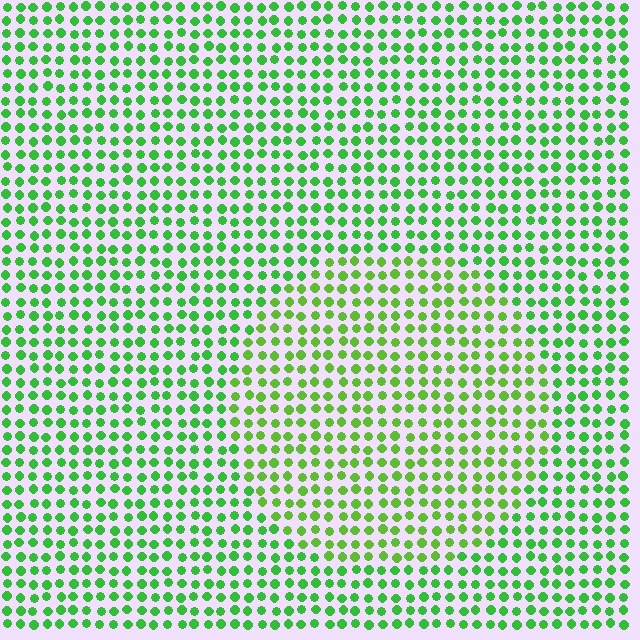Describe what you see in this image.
The image is filled with small green elements in a uniform arrangement. A circle-shaped region is visible where the elements are tinted to a slightly different hue, forming a subtle color boundary.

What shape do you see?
I see a circle.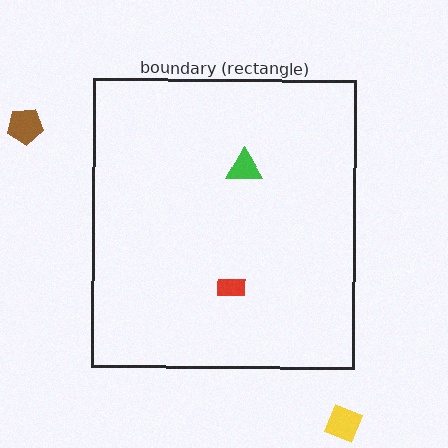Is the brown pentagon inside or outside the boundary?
Outside.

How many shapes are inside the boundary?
2 inside, 2 outside.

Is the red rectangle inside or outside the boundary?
Inside.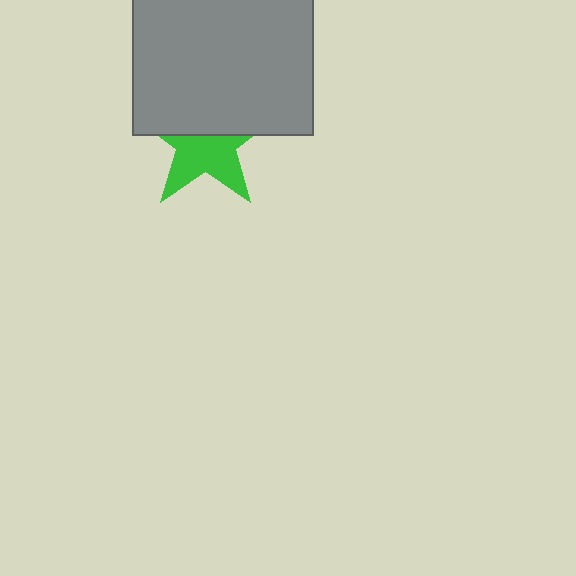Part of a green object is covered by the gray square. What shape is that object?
It is a star.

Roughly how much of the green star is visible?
About half of it is visible (roughly 52%).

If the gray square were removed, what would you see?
You would see the complete green star.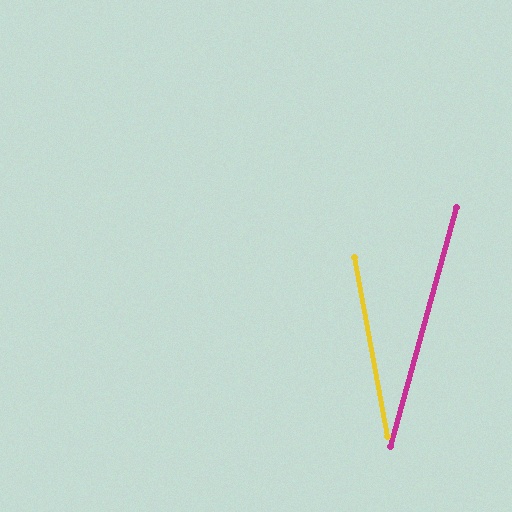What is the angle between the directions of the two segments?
Approximately 26 degrees.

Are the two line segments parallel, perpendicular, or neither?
Neither parallel nor perpendicular — they differ by about 26°.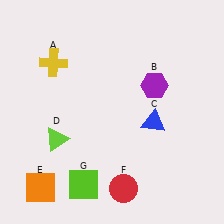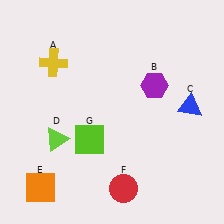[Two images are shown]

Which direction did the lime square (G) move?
The lime square (G) moved up.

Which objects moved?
The objects that moved are: the blue triangle (C), the lime square (G).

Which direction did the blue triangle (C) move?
The blue triangle (C) moved right.